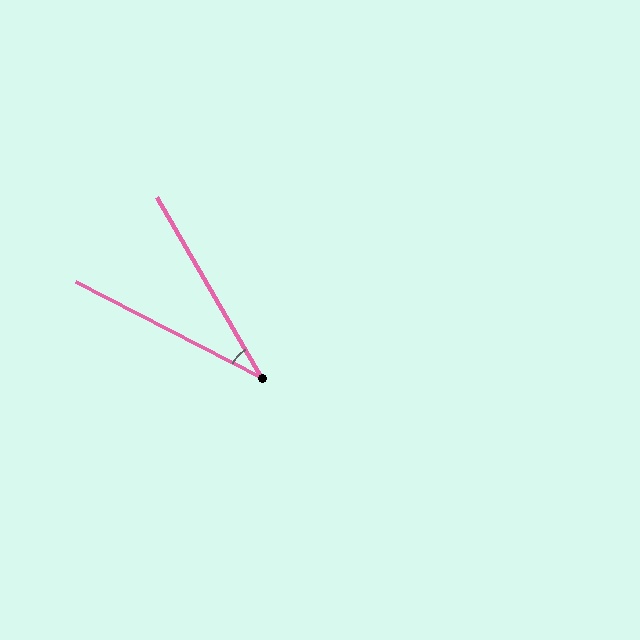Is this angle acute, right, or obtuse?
It is acute.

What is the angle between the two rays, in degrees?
Approximately 33 degrees.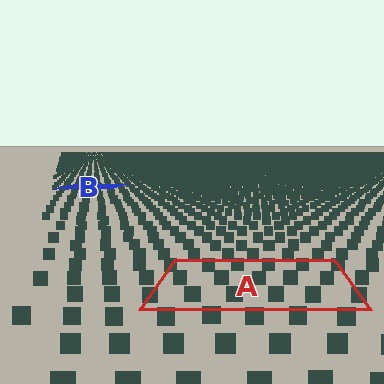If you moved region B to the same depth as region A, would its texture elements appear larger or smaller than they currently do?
They would appear larger. At a closer depth, the same texture elements are projected at a bigger on-screen size.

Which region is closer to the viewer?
Region A is closer. The texture elements there are larger and more spread out.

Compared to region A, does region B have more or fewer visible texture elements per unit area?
Region B has more texture elements per unit area — they are packed more densely because it is farther away.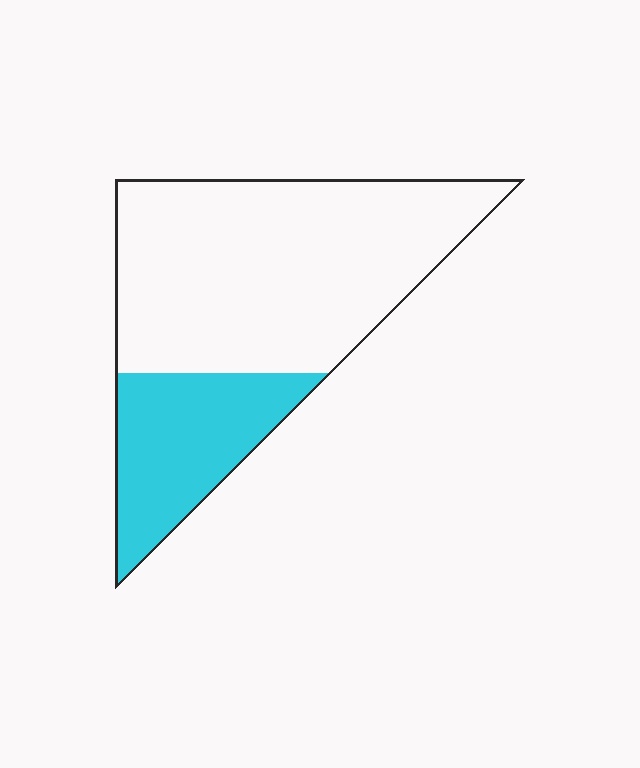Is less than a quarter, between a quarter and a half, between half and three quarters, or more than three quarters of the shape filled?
Between a quarter and a half.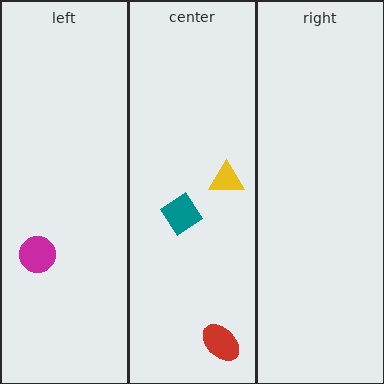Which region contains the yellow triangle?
The center region.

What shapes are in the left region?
The magenta circle.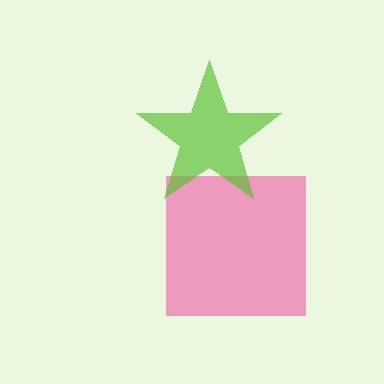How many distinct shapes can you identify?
There are 2 distinct shapes: a pink square, a lime star.